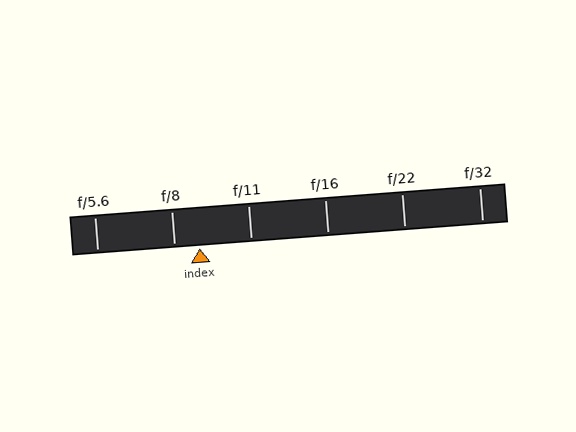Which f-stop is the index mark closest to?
The index mark is closest to f/8.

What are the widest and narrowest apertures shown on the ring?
The widest aperture shown is f/5.6 and the narrowest is f/32.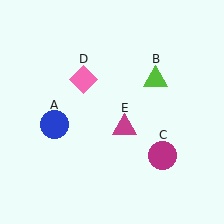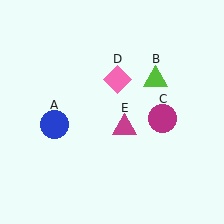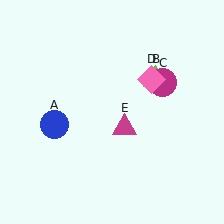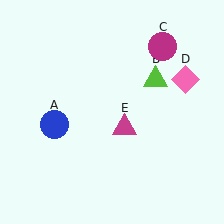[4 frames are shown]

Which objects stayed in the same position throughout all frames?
Blue circle (object A) and lime triangle (object B) and magenta triangle (object E) remained stationary.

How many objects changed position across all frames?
2 objects changed position: magenta circle (object C), pink diamond (object D).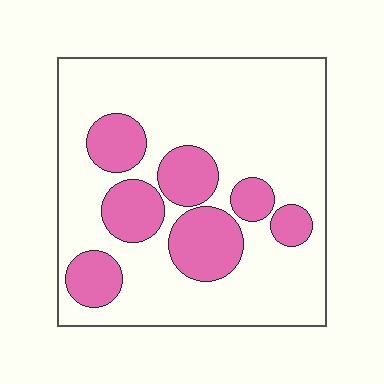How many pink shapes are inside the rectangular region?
7.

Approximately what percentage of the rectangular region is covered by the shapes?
Approximately 25%.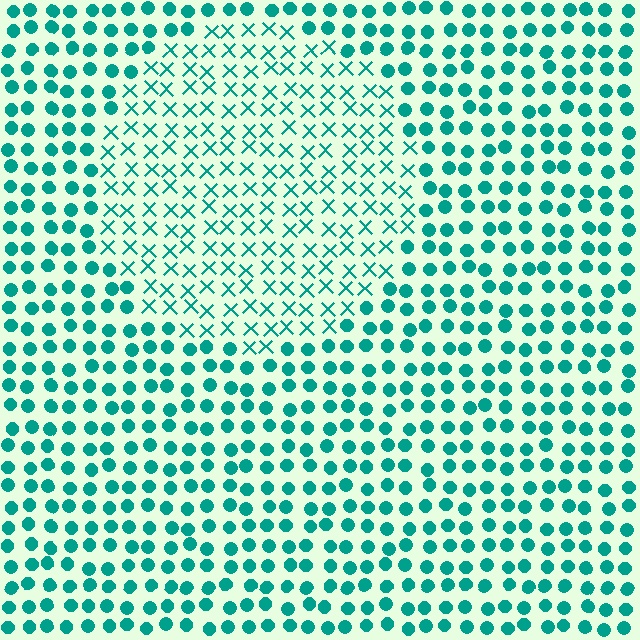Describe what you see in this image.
The image is filled with small teal elements arranged in a uniform grid. A circle-shaped region contains X marks, while the surrounding area contains circles. The boundary is defined purely by the change in element shape.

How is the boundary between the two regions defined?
The boundary is defined by a change in element shape: X marks inside vs. circles outside. All elements share the same color and spacing.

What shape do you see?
I see a circle.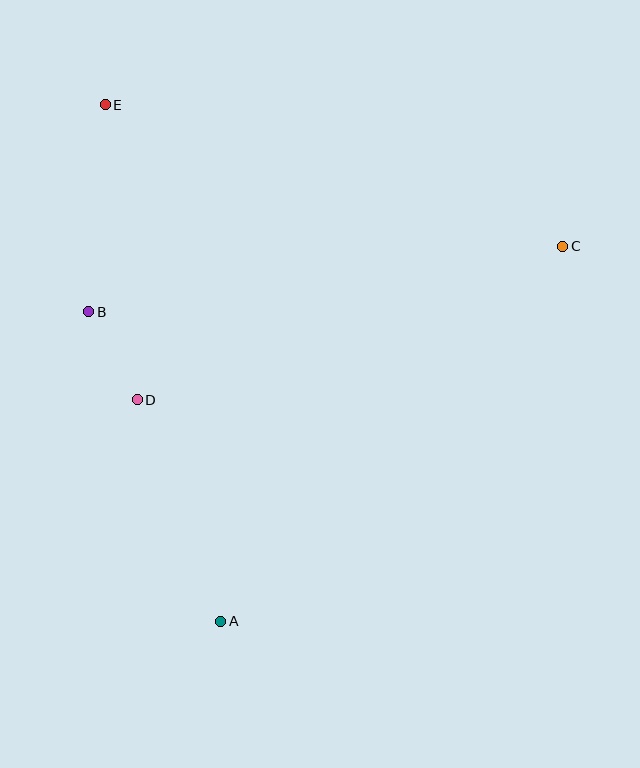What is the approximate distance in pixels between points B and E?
The distance between B and E is approximately 208 pixels.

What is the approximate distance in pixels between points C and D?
The distance between C and D is approximately 452 pixels.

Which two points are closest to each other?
Points B and D are closest to each other.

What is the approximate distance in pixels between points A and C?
The distance between A and C is approximately 507 pixels.